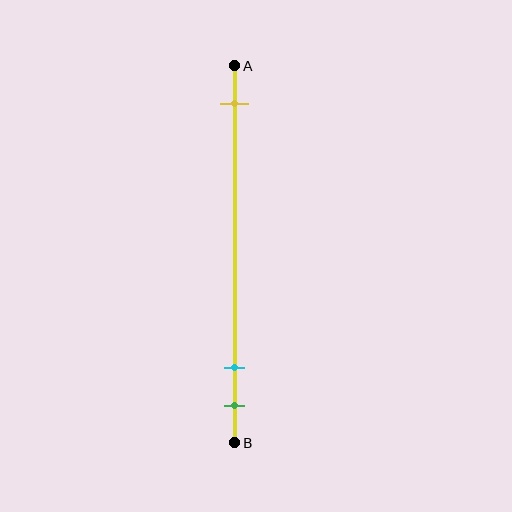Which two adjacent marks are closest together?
The cyan and green marks are the closest adjacent pair.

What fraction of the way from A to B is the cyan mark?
The cyan mark is approximately 80% (0.8) of the way from A to B.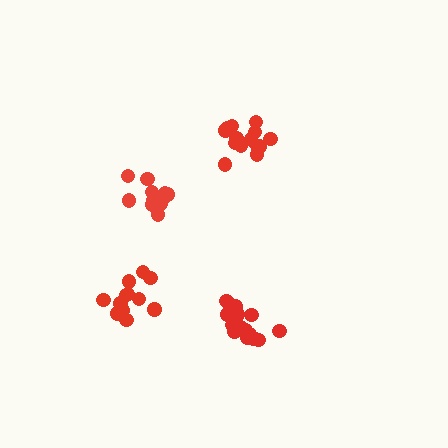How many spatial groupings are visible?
There are 4 spatial groupings.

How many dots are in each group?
Group 1: 15 dots, Group 2: 12 dots, Group 3: 16 dots, Group 4: 12 dots (55 total).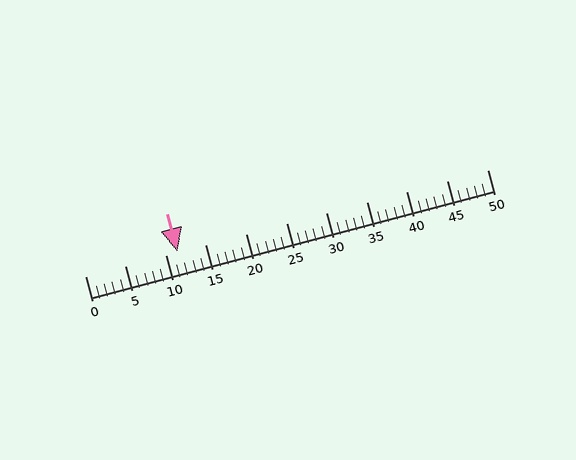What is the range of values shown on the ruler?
The ruler shows values from 0 to 50.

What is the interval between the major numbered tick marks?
The major tick marks are spaced 5 units apart.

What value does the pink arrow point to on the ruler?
The pink arrow points to approximately 12.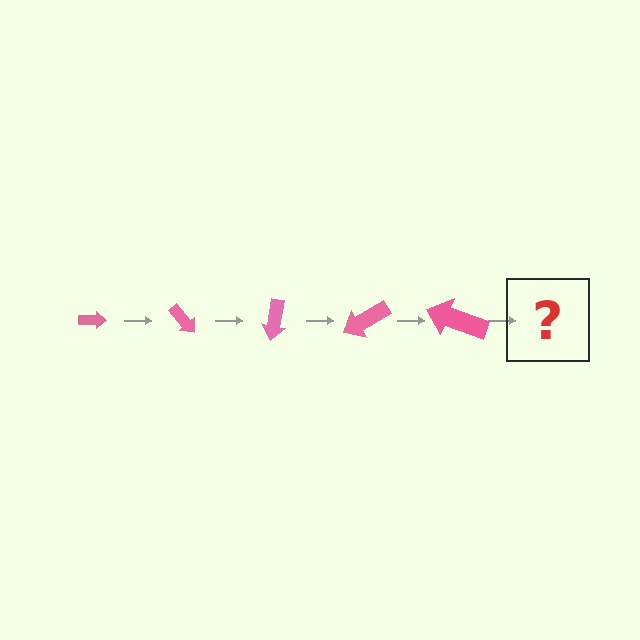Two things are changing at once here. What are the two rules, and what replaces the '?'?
The two rules are that the arrow grows larger each step and it rotates 50 degrees each step. The '?' should be an arrow, larger than the previous one and rotated 250 degrees from the start.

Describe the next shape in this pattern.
It should be an arrow, larger than the previous one and rotated 250 degrees from the start.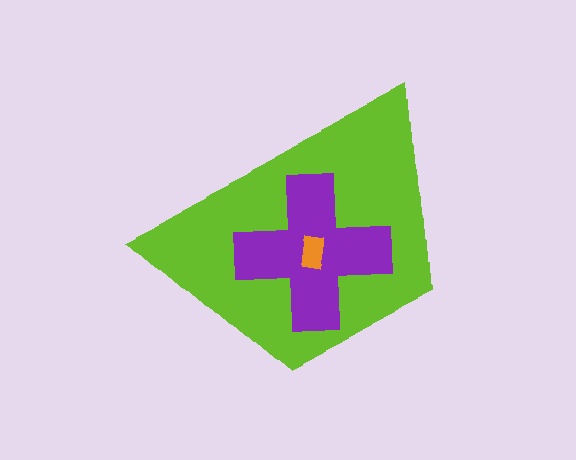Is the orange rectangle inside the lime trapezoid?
Yes.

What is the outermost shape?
The lime trapezoid.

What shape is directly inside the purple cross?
The orange rectangle.